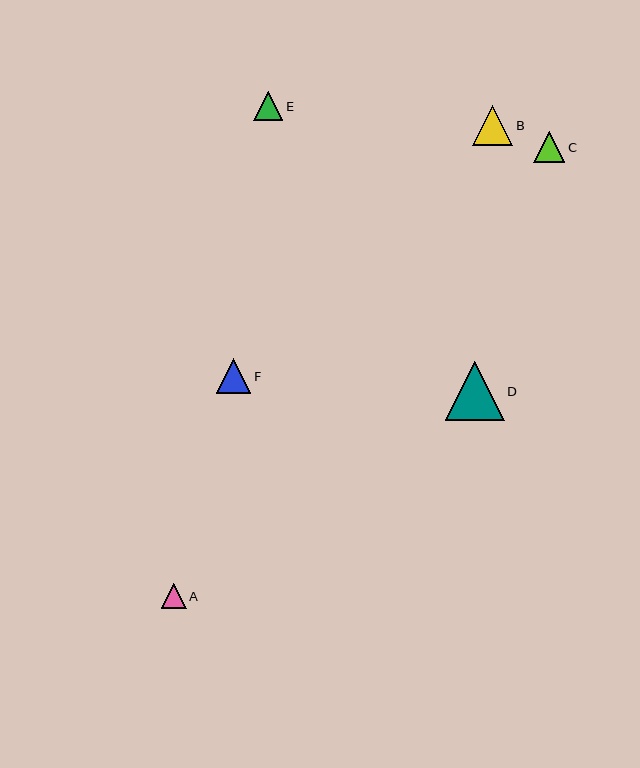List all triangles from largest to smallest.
From largest to smallest: D, B, F, C, E, A.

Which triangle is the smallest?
Triangle A is the smallest with a size of approximately 24 pixels.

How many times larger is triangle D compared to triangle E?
Triangle D is approximately 2.0 times the size of triangle E.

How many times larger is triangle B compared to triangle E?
Triangle B is approximately 1.4 times the size of triangle E.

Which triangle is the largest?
Triangle D is the largest with a size of approximately 59 pixels.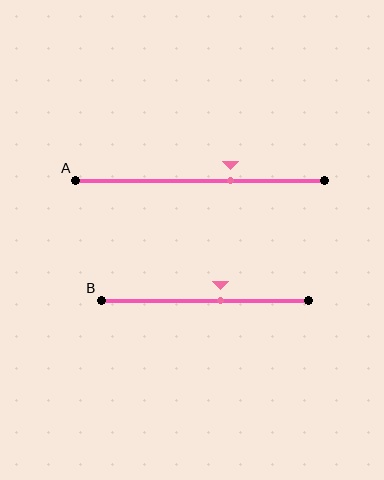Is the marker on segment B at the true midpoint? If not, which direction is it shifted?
No, the marker on segment B is shifted to the right by about 8% of the segment length.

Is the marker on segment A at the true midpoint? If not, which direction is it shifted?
No, the marker on segment A is shifted to the right by about 12% of the segment length.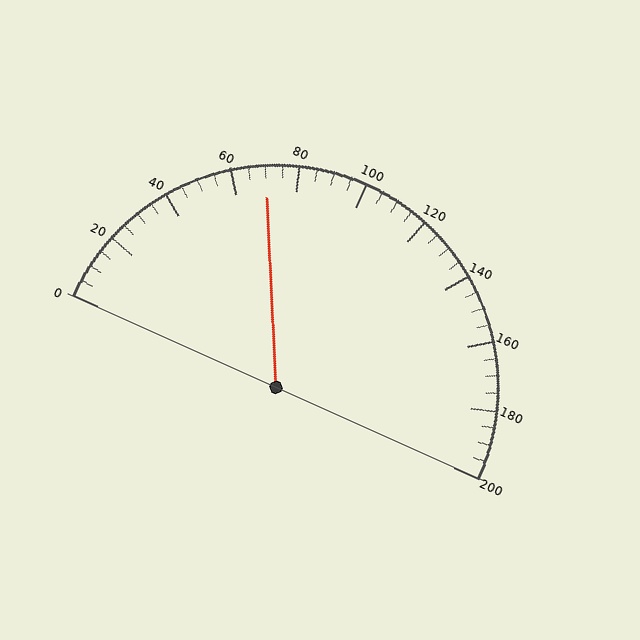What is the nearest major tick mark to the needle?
The nearest major tick mark is 80.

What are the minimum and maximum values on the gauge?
The gauge ranges from 0 to 200.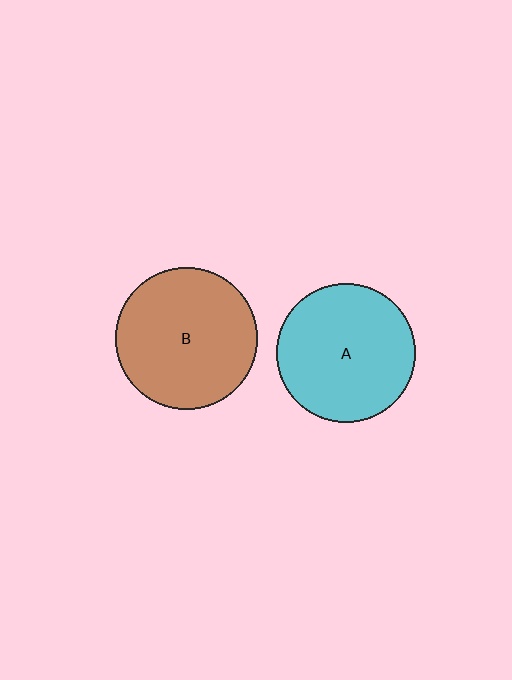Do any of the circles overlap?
No, none of the circles overlap.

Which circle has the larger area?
Circle B (brown).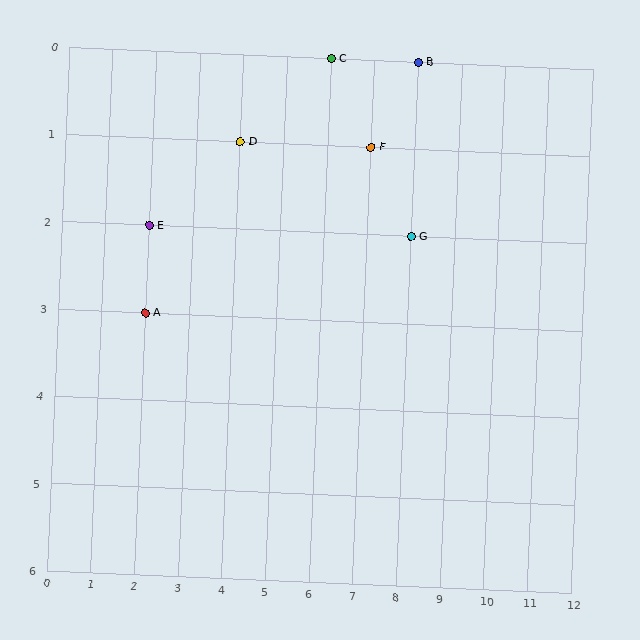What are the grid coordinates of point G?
Point G is at grid coordinates (8, 2).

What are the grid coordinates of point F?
Point F is at grid coordinates (7, 1).